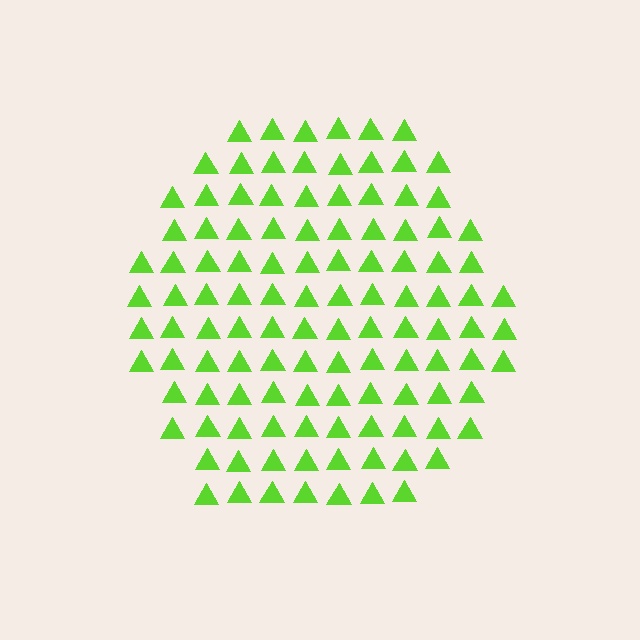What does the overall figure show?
The overall figure shows a hexagon.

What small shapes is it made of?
It is made of small triangles.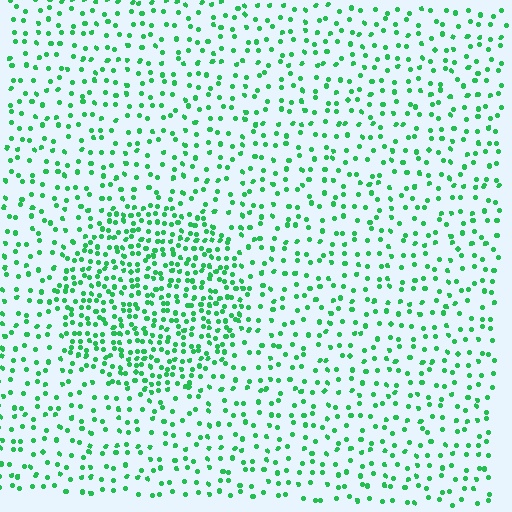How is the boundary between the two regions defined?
The boundary is defined by a change in element density (approximately 2.1x ratio). All elements are the same color, size, and shape.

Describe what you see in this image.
The image contains small green elements arranged at two different densities. A circle-shaped region is visible where the elements are more densely packed than the surrounding area.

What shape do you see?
I see a circle.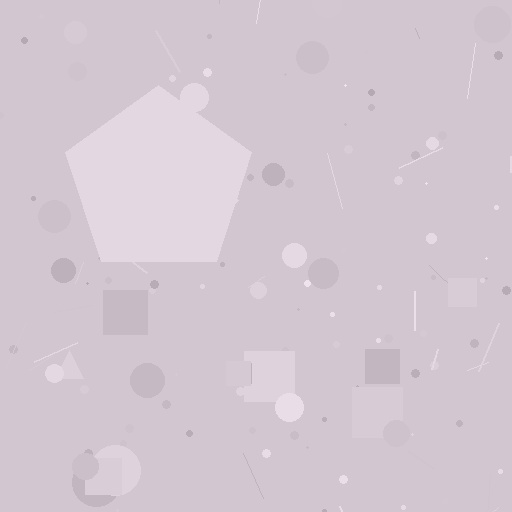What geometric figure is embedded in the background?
A pentagon is embedded in the background.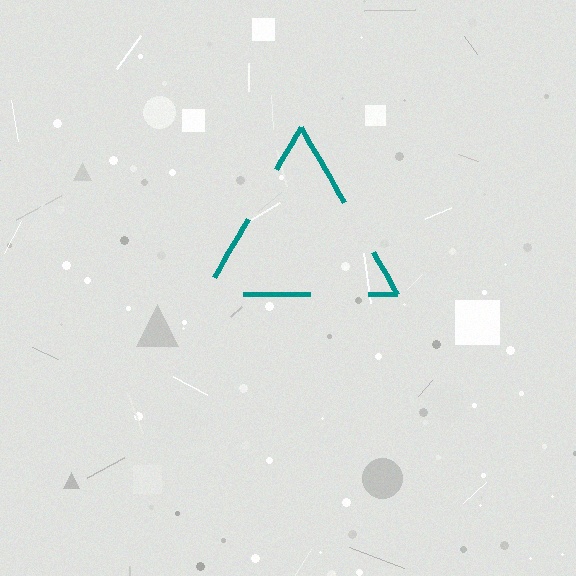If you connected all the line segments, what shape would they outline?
They would outline a triangle.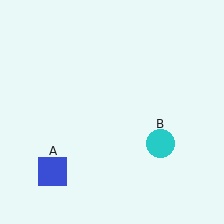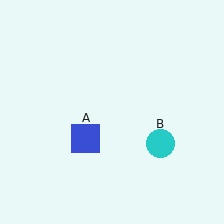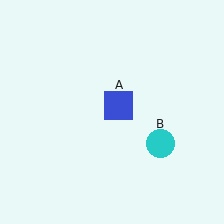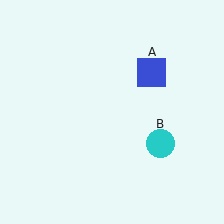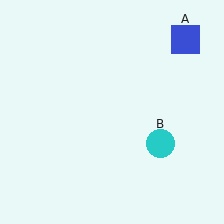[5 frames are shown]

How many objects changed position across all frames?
1 object changed position: blue square (object A).